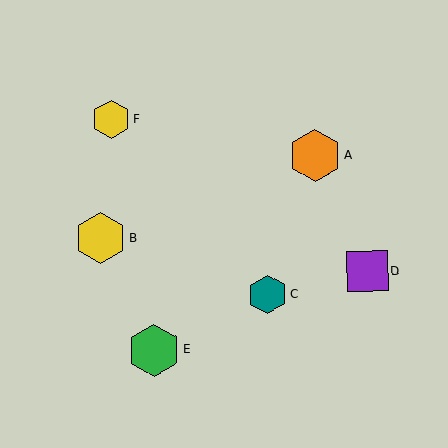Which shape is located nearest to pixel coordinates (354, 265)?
The purple square (labeled D) at (367, 271) is nearest to that location.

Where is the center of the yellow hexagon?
The center of the yellow hexagon is at (100, 238).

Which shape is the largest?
The orange hexagon (labeled A) is the largest.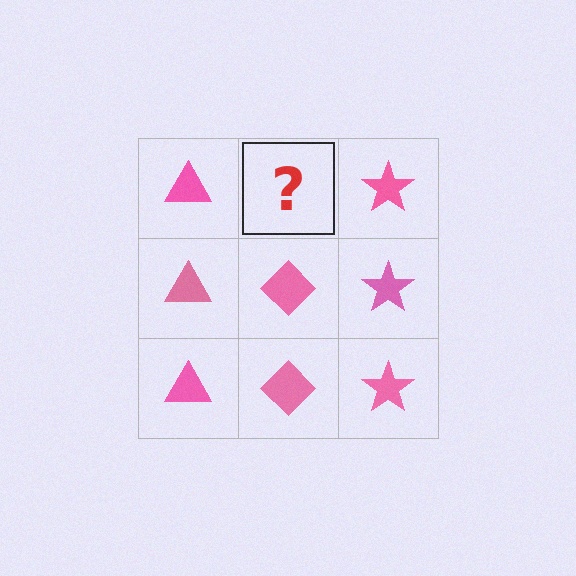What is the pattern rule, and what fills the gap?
The rule is that each column has a consistent shape. The gap should be filled with a pink diamond.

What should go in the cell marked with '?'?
The missing cell should contain a pink diamond.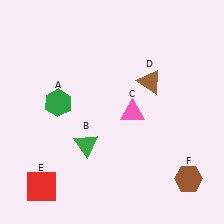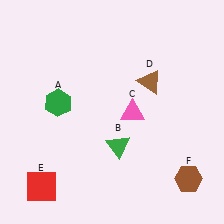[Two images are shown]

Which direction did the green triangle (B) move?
The green triangle (B) moved right.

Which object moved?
The green triangle (B) moved right.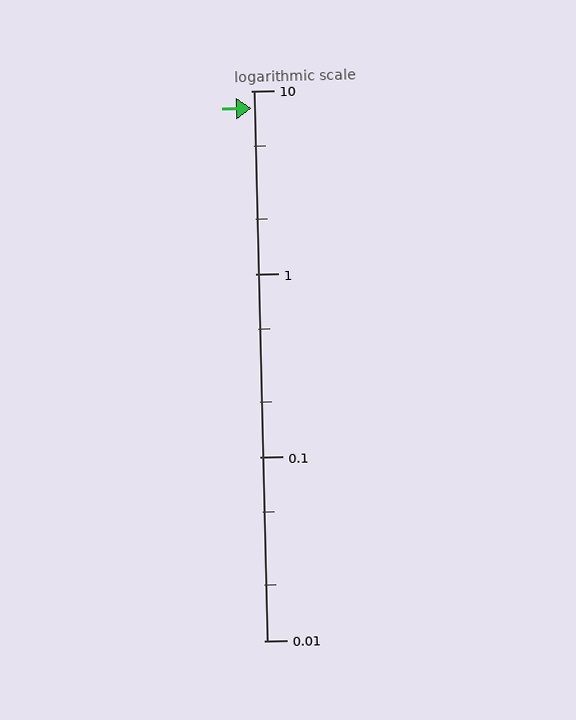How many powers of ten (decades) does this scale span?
The scale spans 3 decades, from 0.01 to 10.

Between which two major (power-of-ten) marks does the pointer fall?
The pointer is between 1 and 10.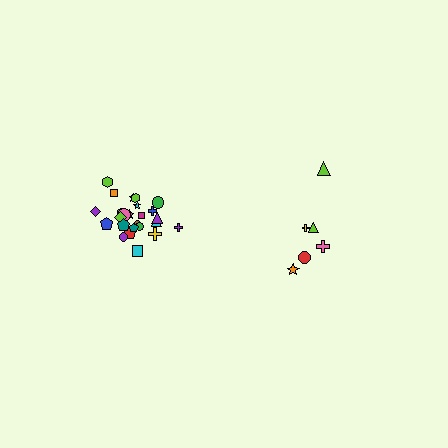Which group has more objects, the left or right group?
The left group.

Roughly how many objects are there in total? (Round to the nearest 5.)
Roughly 30 objects in total.